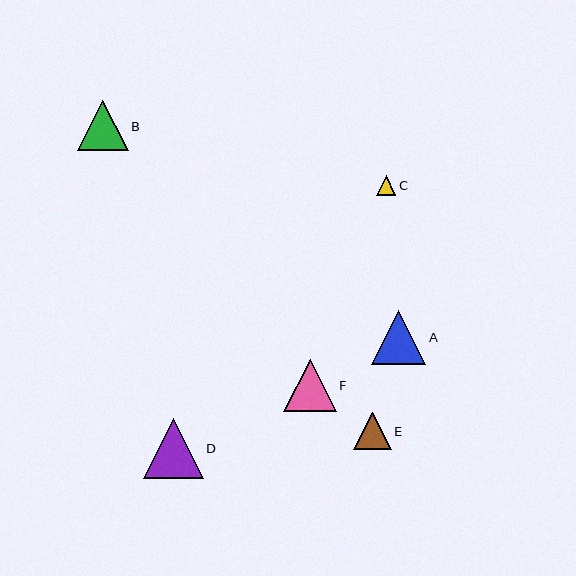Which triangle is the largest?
Triangle D is the largest with a size of approximately 59 pixels.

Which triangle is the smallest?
Triangle C is the smallest with a size of approximately 20 pixels.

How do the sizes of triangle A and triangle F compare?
Triangle A and triangle F are approximately the same size.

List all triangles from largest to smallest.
From largest to smallest: D, A, F, B, E, C.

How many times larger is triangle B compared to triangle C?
Triangle B is approximately 2.6 times the size of triangle C.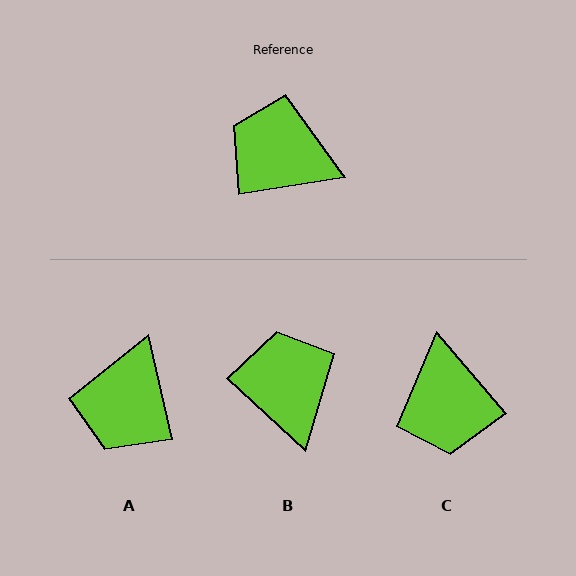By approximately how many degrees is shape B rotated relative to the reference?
Approximately 52 degrees clockwise.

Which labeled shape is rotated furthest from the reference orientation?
C, about 121 degrees away.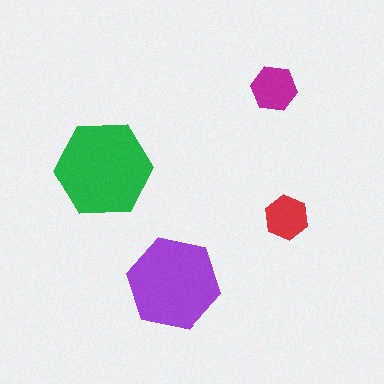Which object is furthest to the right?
The red hexagon is rightmost.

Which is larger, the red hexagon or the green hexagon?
The green one.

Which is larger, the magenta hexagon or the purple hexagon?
The purple one.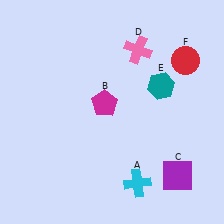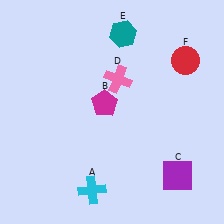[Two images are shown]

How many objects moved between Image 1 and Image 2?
3 objects moved between the two images.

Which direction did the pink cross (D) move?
The pink cross (D) moved down.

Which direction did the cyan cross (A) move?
The cyan cross (A) moved left.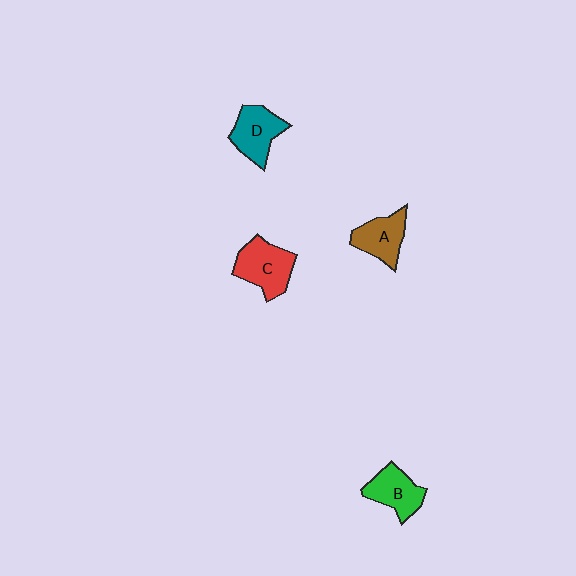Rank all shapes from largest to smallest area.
From largest to smallest: C (red), D (teal), B (green), A (brown).